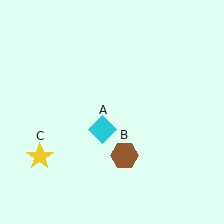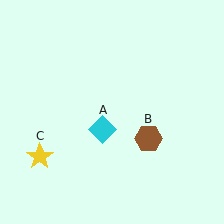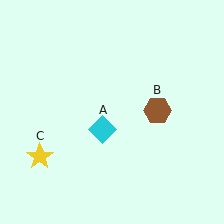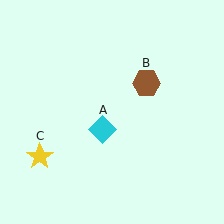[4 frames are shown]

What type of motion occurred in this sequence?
The brown hexagon (object B) rotated counterclockwise around the center of the scene.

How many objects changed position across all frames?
1 object changed position: brown hexagon (object B).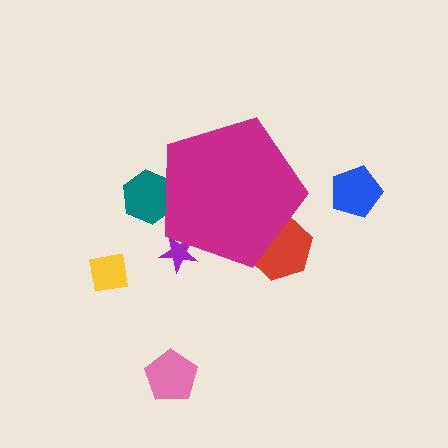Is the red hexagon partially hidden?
Yes, the red hexagon is partially hidden behind the magenta pentagon.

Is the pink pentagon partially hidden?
No, the pink pentagon is fully visible.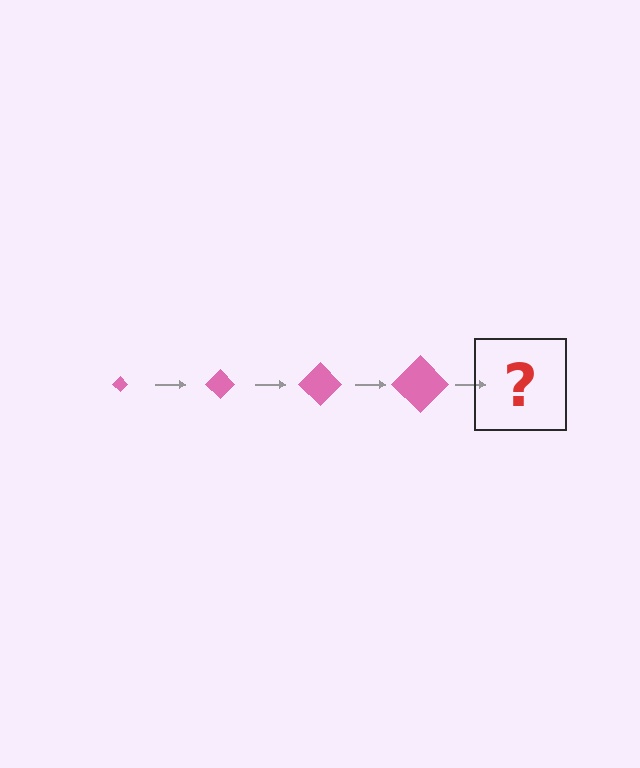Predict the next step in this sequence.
The next step is a pink diamond, larger than the previous one.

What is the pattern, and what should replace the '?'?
The pattern is that the diamond gets progressively larger each step. The '?' should be a pink diamond, larger than the previous one.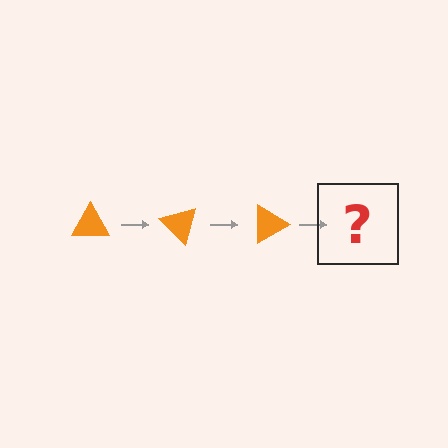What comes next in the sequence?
The next element should be an orange triangle rotated 135 degrees.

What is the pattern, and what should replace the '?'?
The pattern is that the triangle rotates 45 degrees each step. The '?' should be an orange triangle rotated 135 degrees.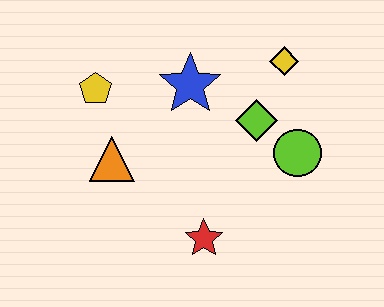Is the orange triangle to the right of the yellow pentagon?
Yes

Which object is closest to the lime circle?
The lime diamond is closest to the lime circle.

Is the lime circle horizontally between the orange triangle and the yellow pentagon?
No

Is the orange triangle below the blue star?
Yes